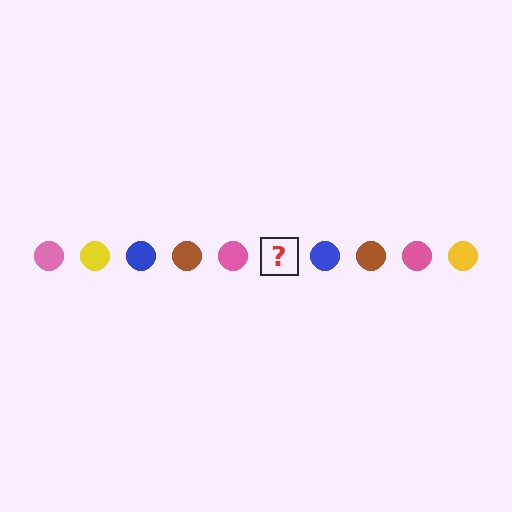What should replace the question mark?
The question mark should be replaced with a yellow circle.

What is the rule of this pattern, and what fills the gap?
The rule is that the pattern cycles through pink, yellow, blue, brown circles. The gap should be filled with a yellow circle.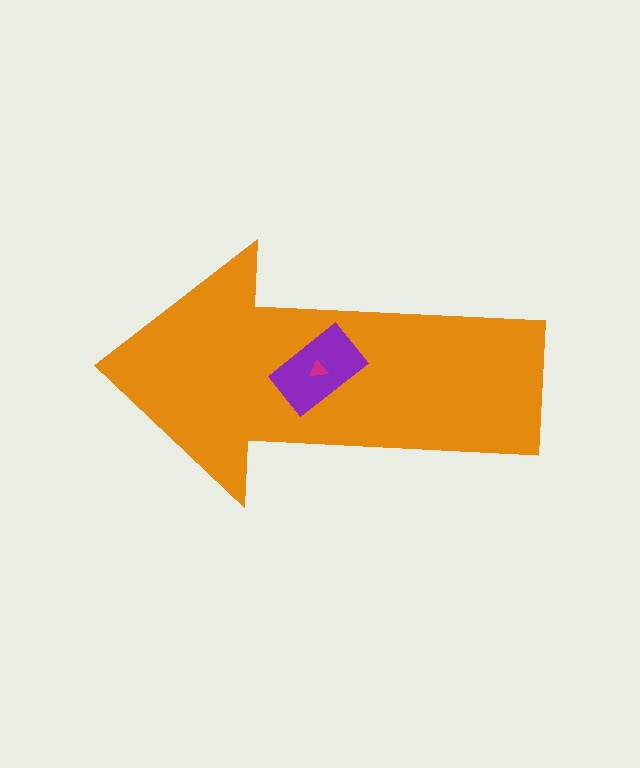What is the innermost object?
The magenta triangle.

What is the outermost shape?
The orange arrow.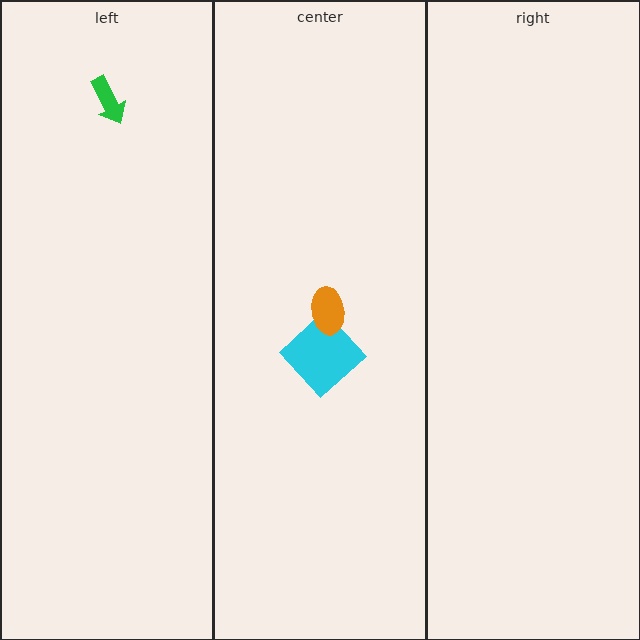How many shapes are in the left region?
1.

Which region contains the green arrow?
The left region.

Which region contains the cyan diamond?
The center region.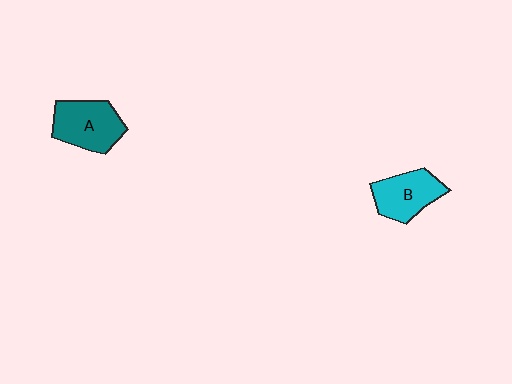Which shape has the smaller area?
Shape B (cyan).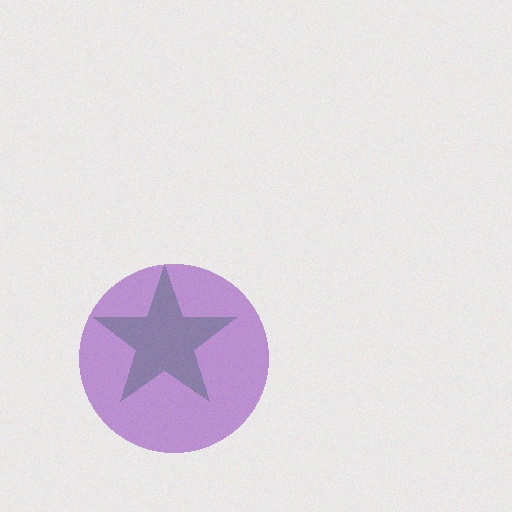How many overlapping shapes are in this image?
There are 2 overlapping shapes in the image.